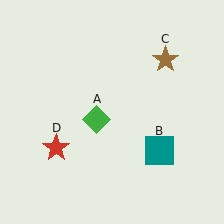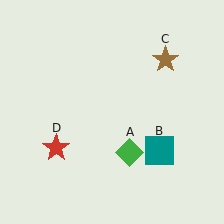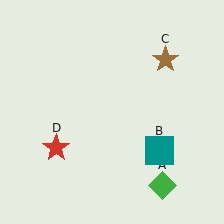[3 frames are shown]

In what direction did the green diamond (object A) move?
The green diamond (object A) moved down and to the right.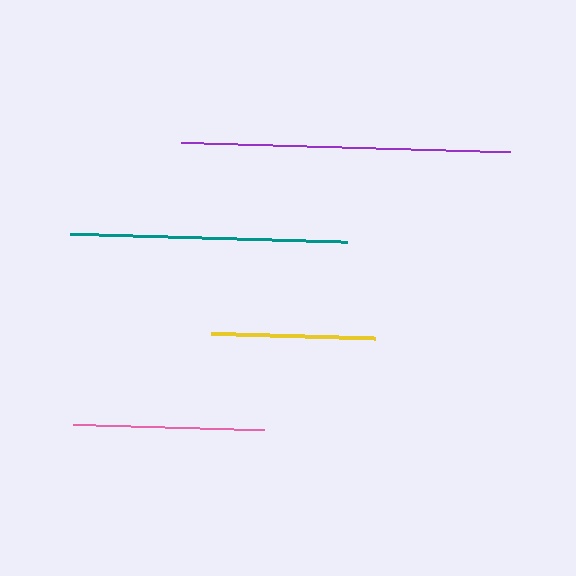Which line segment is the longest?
The purple line is the longest at approximately 329 pixels.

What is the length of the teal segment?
The teal segment is approximately 277 pixels long.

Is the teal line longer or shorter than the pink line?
The teal line is longer than the pink line.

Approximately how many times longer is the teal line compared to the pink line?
The teal line is approximately 1.4 times the length of the pink line.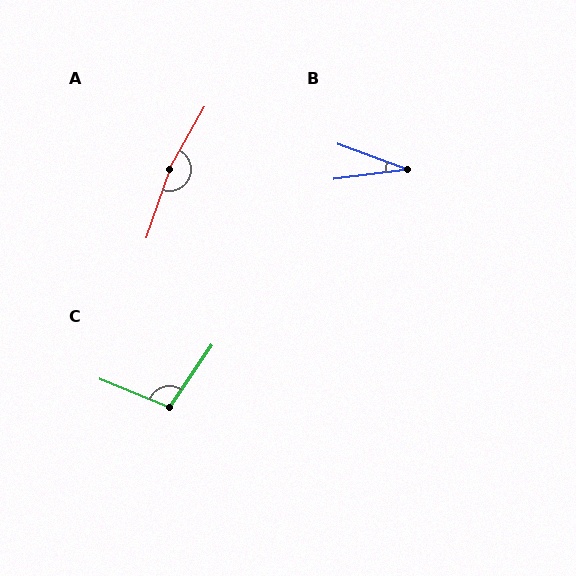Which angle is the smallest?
B, at approximately 27 degrees.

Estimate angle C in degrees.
Approximately 102 degrees.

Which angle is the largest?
A, at approximately 169 degrees.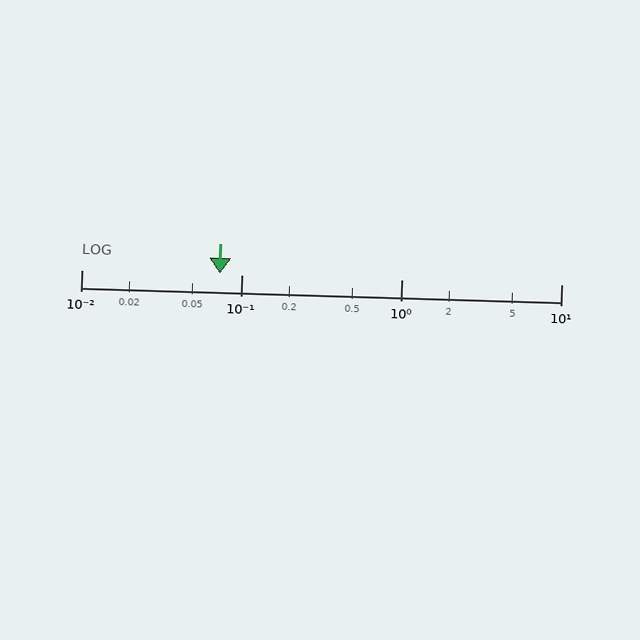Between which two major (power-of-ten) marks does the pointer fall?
The pointer is between 0.01 and 0.1.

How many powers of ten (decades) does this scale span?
The scale spans 3 decades, from 0.01 to 10.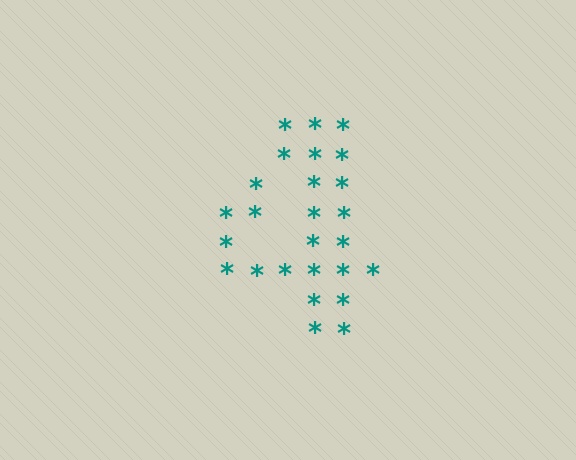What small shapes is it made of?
It is made of small asterisks.